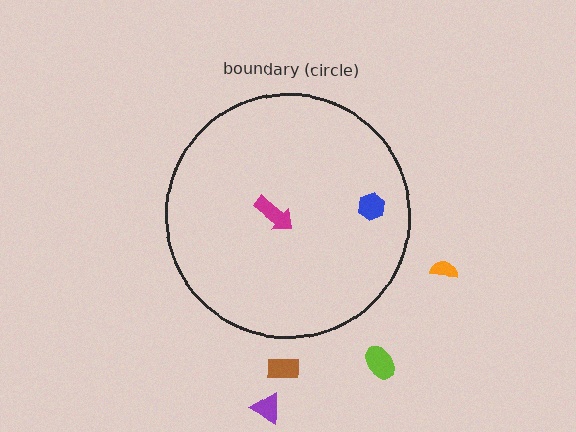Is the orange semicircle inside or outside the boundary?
Outside.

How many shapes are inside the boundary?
2 inside, 4 outside.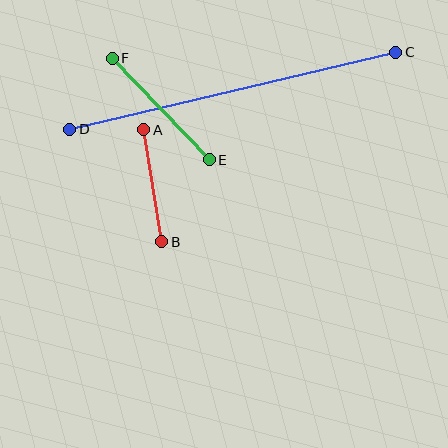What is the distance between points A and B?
The distance is approximately 113 pixels.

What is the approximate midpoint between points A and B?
The midpoint is at approximately (153, 186) pixels.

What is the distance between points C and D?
The distance is approximately 335 pixels.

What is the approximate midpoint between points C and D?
The midpoint is at approximately (233, 91) pixels.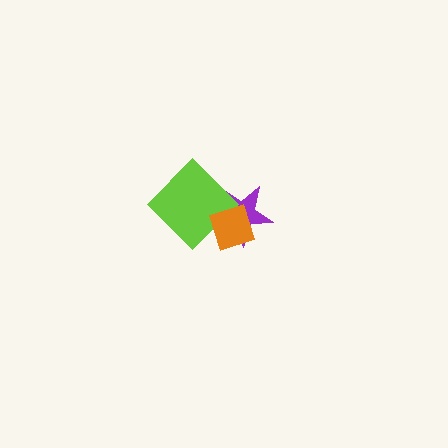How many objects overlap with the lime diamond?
2 objects overlap with the lime diamond.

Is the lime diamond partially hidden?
Yes, it is partially covered by another shape.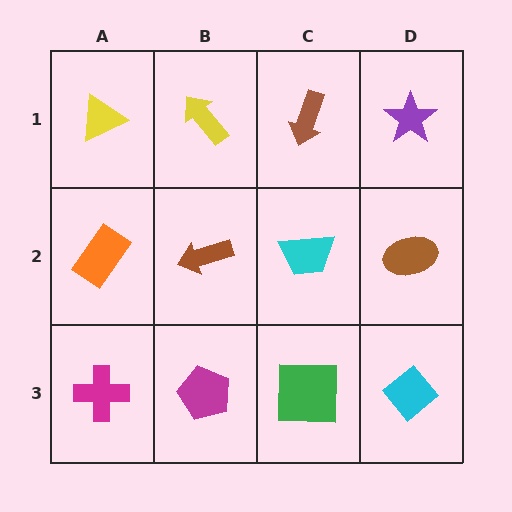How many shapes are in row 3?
4 shapes.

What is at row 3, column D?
A cyan diamond.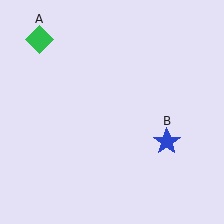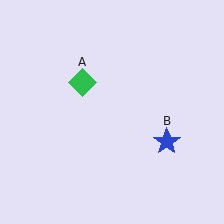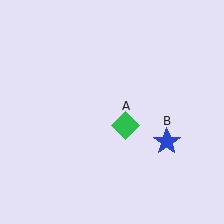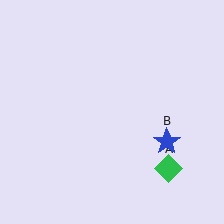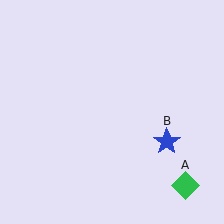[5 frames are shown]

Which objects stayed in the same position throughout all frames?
Blue star (object B) remained stationary.